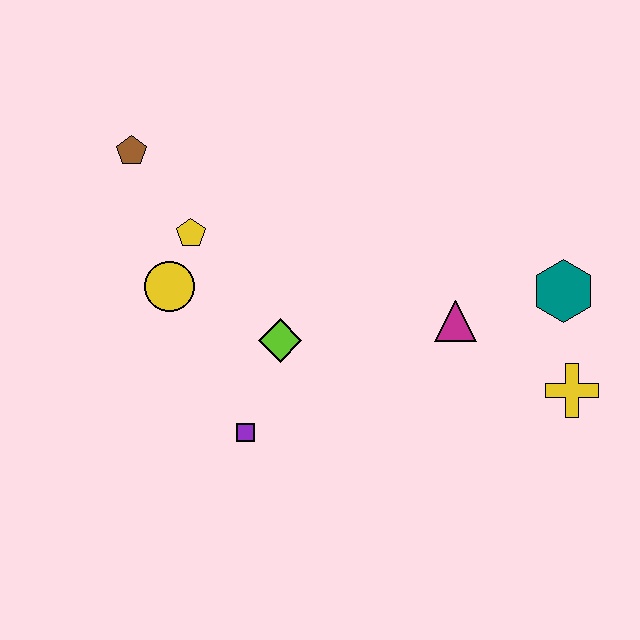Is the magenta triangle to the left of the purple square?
No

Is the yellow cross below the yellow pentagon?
Yes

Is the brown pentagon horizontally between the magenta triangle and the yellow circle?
No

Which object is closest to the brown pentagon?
The yellow pentagon is closest to the brown pentagon.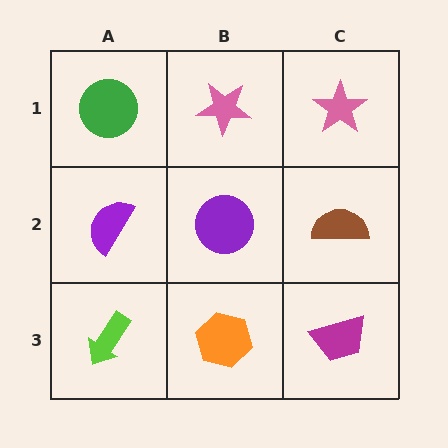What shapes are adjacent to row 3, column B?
A purple circle (row 2, column B), a lime arrow (row 3, column A), a magenta trapezoid (row 3, column C).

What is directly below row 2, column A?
A lime arrow.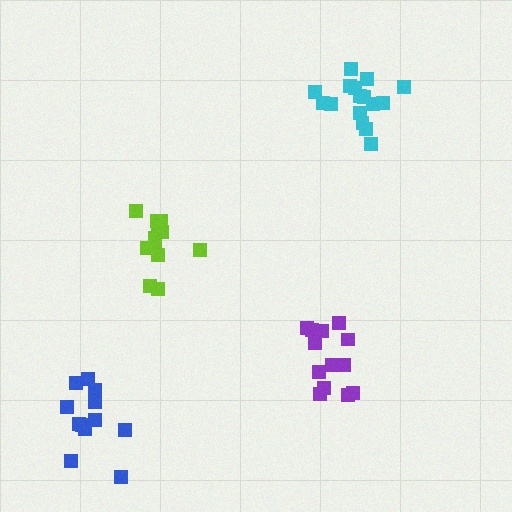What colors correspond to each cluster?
The clusters are colored: purple, cyan, blue, lime.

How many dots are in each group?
Group 1: 13 dots, Group 2: 16 dots, Group 3: 12 dots, Group 4: 12 dots (53 total).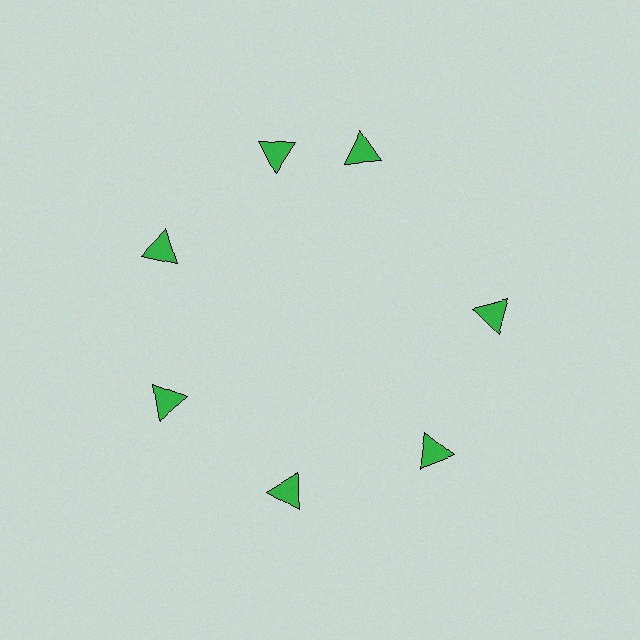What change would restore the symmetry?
The symmetry would be restored by rotating it back into even spacing with its neighbors so that all 7 triangles sit at equal angles and equal distance from the center.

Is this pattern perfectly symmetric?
No. The 7 green triangles are arranged in a ring, but one element near the 1 o'clock position is rotated out of alignment along the ring, breaking the 7-fold rotational symmetry.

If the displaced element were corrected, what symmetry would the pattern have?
It would have 7-fold rotational symmetry — the pattern would map onto itself every 51 degrees.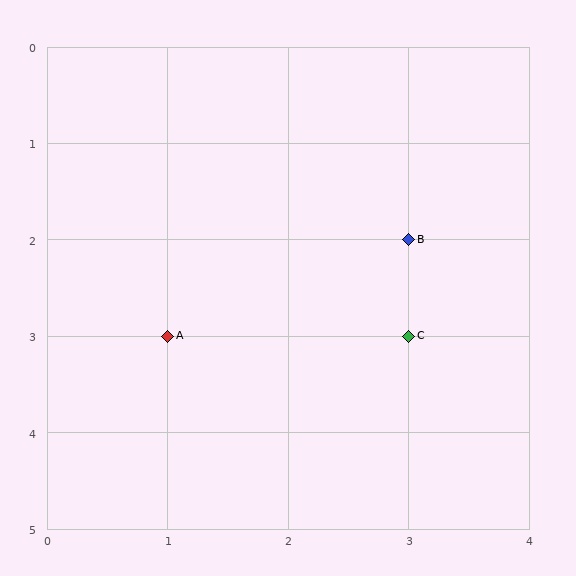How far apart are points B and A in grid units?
Points B and A are 2 columns and 1 row apart (about 2.2 grid units diagonally).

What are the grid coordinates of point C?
Point C is at grid coordinates (3, 3).